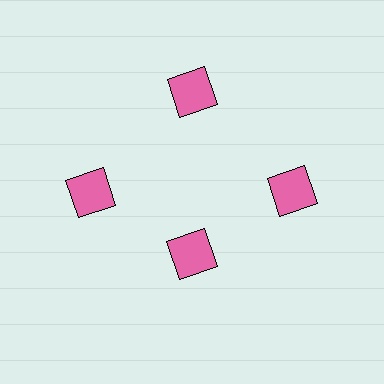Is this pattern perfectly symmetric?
No. The 4 pink squares are arranged in a ring, but one element near the 6 o'clock position is pulled inward toward the center, breaking the 4-fold rotational symmetry.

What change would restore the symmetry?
The symmetry would be restored by moving it outward, back onto the ring so that all 4 squares sit at equal angles and equal distance from the center.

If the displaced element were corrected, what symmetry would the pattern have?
It would have 4-fold rotational symmetry — the pattern would map onto itself every 90 degrees.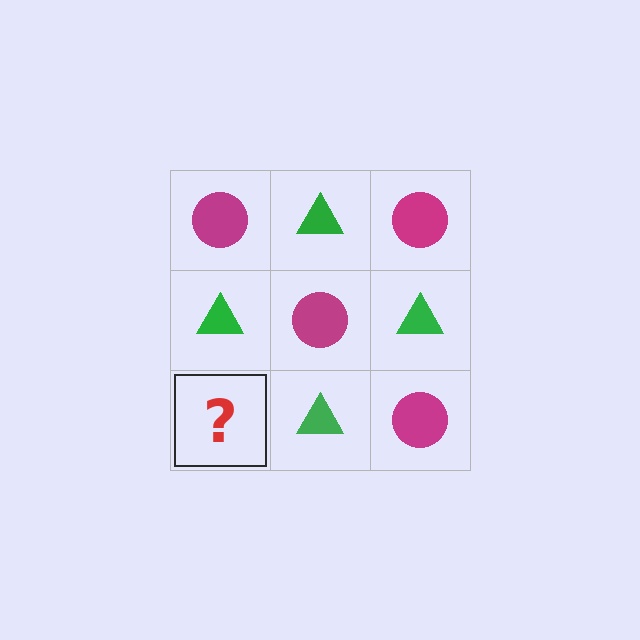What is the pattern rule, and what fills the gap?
The rule is that it alternates magenta circle and green triangle in a checkerboard pattern. The gap should be filled with a magenta circle.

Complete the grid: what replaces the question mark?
The question mark should be replaced with a magenta circle.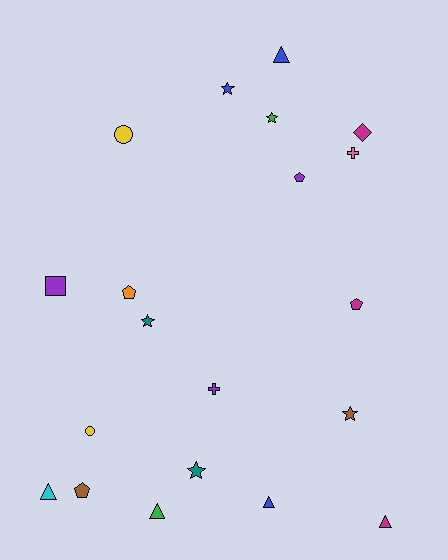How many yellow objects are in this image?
There are 2 yellow objects.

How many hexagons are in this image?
There are no hexagons.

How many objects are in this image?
There are 20 objects.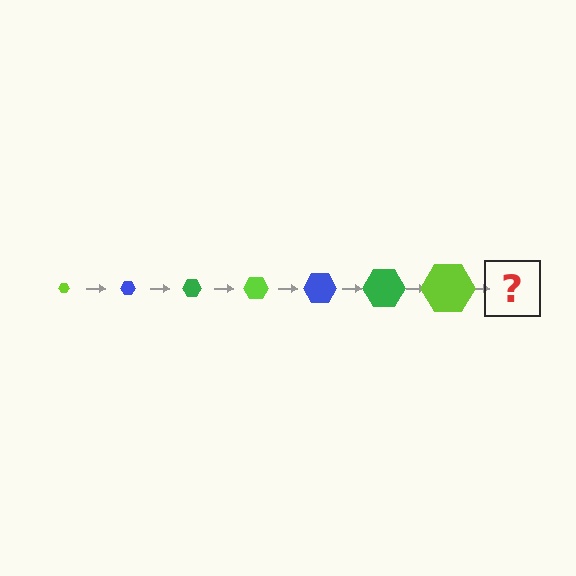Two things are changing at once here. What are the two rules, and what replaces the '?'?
The two rules are that the hexagon grows larger each step and the color cycles through lime, blue, and green. The '?' should be a blue hexagon, larger than the previous one.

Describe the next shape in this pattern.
It should be a blue hexagon, larger than the previous one.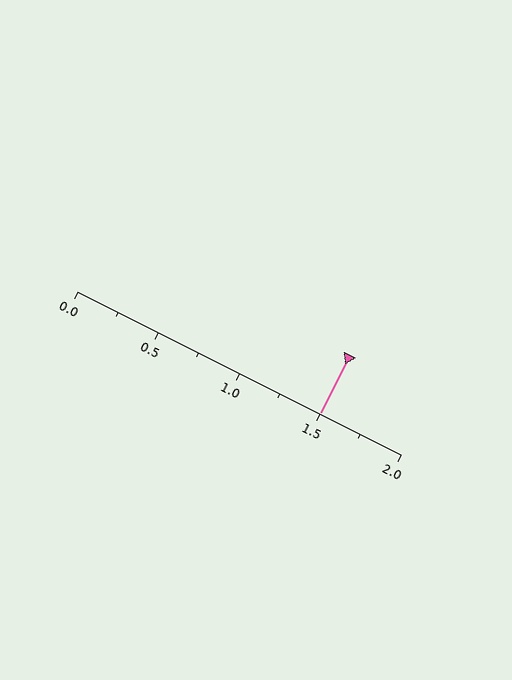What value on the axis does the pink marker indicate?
The marker indicates approximately 1.5.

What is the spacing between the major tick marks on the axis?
The major ticks are spaced 0.5 apart.